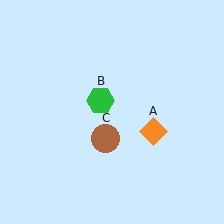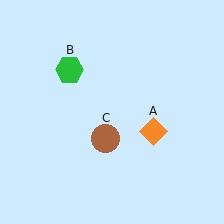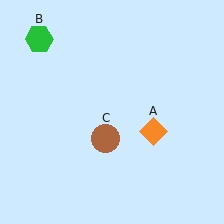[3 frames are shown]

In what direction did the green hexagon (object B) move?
The green hexagon (object B) moved up and to the left.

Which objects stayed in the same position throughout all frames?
Orange diamond (object A) and brown circle (object C) remained stationary.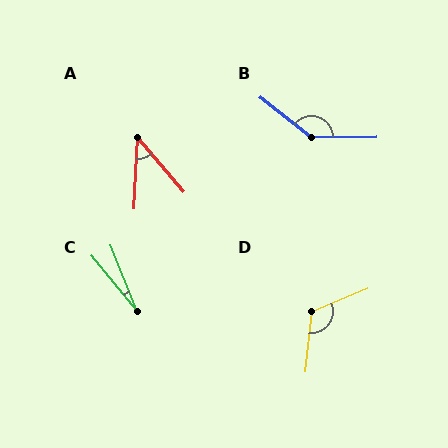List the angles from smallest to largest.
C (18°), A (44°), D (118°), B (142°).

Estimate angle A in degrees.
Approximately 44 degrees.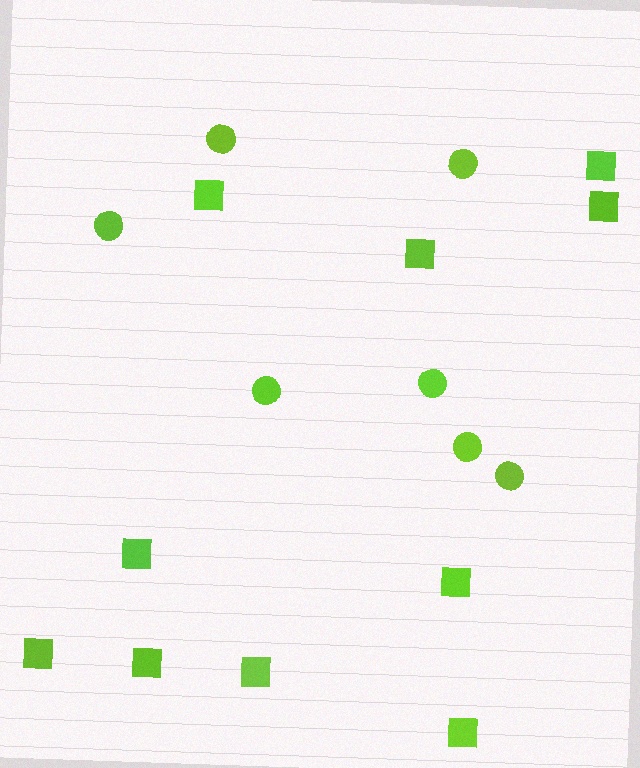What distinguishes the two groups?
There are 2 groups: one group of circles (7) and one group of squares (10).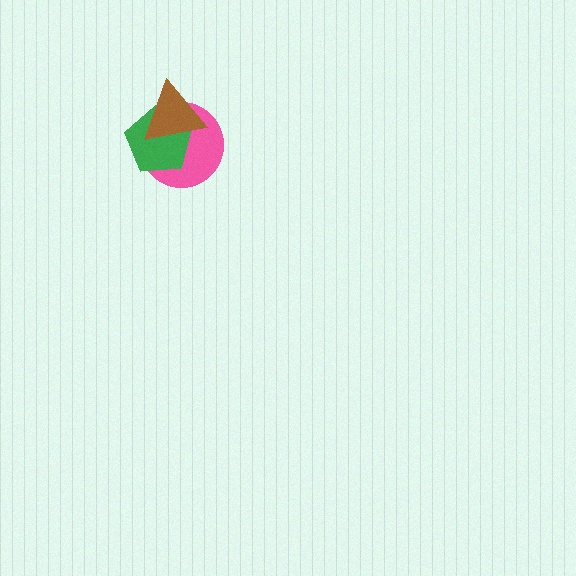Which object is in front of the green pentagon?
The brown triangle is in front of the green pentagon.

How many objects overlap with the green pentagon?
2 objects overlap with the green pentagon.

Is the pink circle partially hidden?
Yes, it is partially covered by another shape.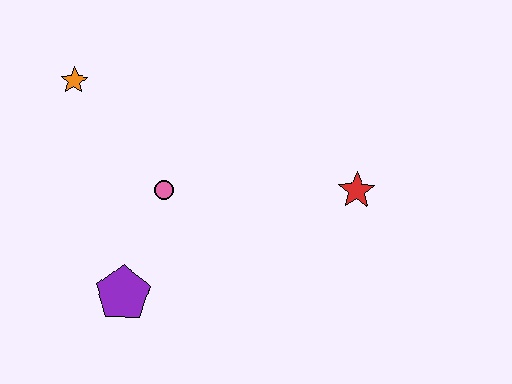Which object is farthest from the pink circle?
The red star is farthest from the pink circle.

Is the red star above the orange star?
No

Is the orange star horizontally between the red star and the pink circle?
No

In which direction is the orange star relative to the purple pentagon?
The orange star is above the purple pentagon.